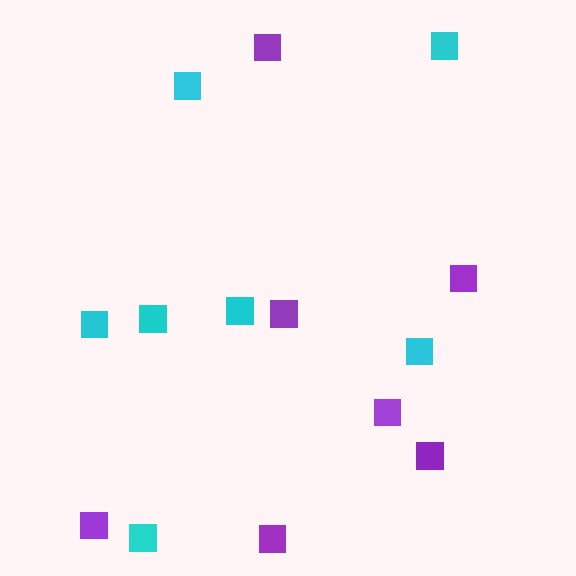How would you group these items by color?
There are 2 groups: one group of purple squares (7) and one group of cyan squares (7).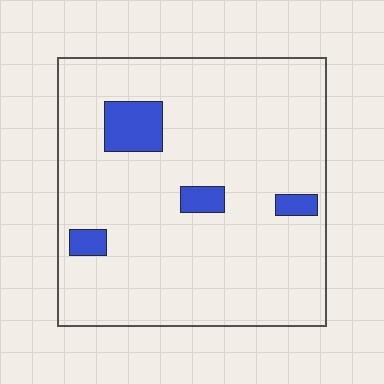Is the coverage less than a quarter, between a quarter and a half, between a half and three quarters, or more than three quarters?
Less than a quarter.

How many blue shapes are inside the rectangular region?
4.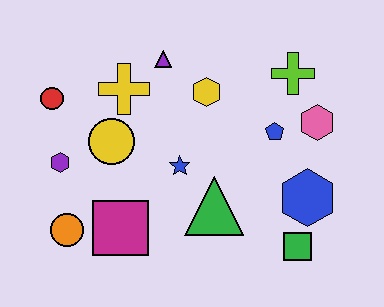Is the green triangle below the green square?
No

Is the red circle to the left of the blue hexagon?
Yes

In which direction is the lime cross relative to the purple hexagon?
The lime cross is to the right of the purple hexagon.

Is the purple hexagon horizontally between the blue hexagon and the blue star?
No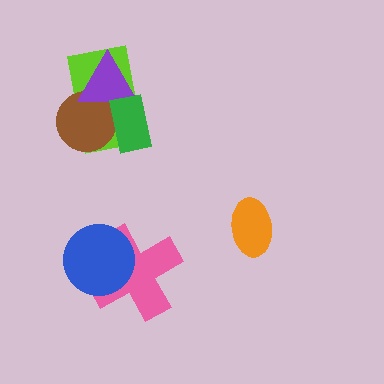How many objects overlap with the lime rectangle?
3 objects overlap with the lime rectangle.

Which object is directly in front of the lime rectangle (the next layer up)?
The brown circle is directly in front of the lime rectangle.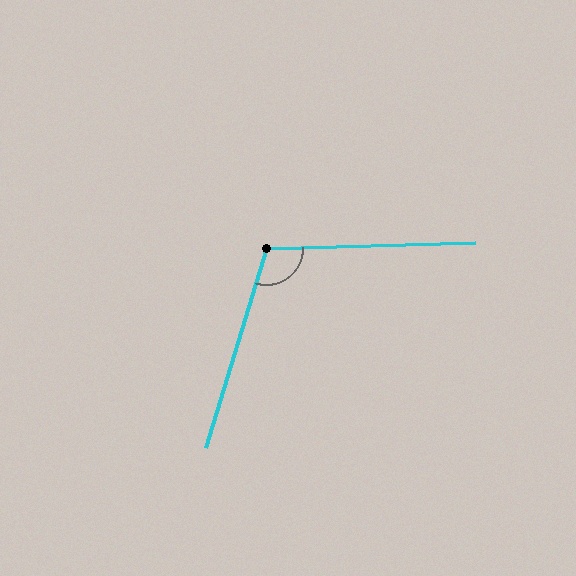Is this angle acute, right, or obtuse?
It is obtuse.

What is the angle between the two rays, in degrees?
Approximately 109 degrees.